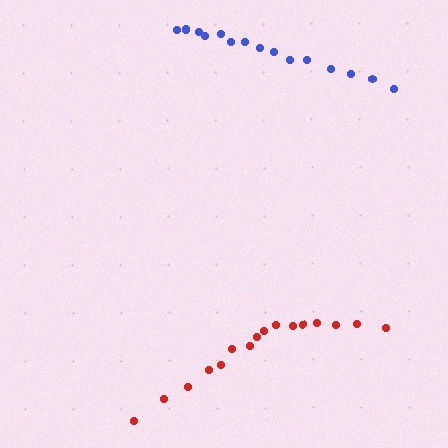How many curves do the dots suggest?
There are 2 distinct paths.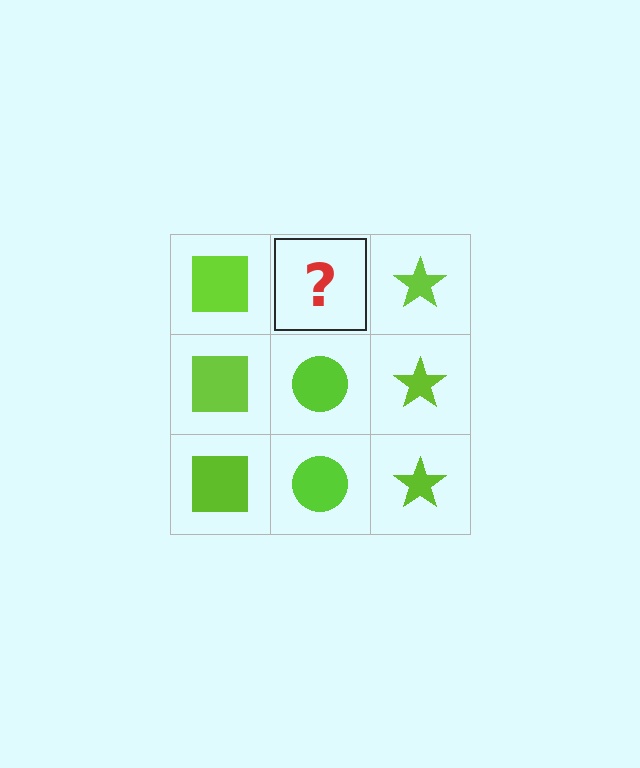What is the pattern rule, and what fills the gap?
The rule is that each column has a consistent shape. The gap should be filled with a lime circle.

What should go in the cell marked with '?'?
The missing cell should contain a lime circle.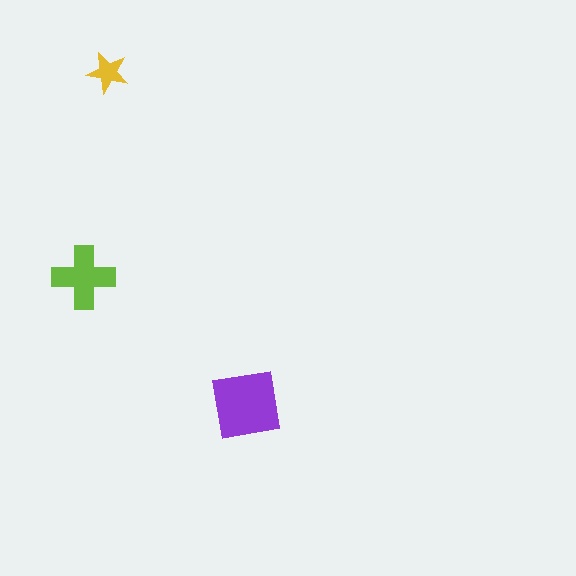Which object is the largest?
The purple square.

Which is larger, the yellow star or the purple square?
The purple square.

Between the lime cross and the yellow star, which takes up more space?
The lime cross.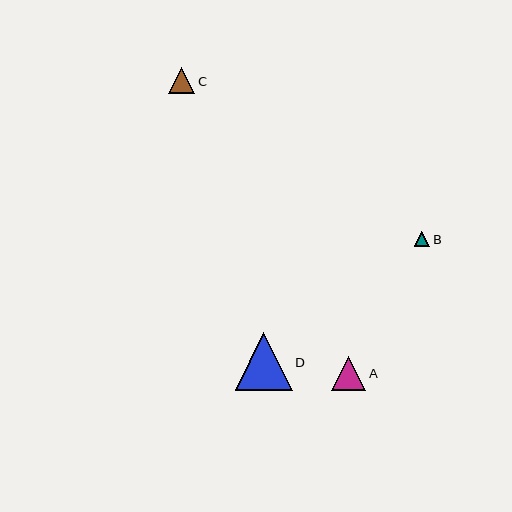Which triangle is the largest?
Triangle D is the largest with a size of approximately 57 pixels.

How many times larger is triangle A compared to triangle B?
Triangle A is approximately 2.2 times the size of triangle B.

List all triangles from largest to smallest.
From largest to smallest: D, A, C, B.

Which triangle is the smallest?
Triangle B is the smallest with a size of approximately 15 pixels.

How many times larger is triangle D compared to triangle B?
Triangle D is approximately 3.7 times the size of triangle B.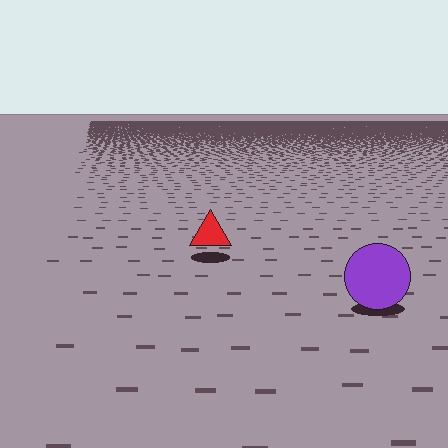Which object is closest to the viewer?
The purple circle is closest. The texture marks near it are larger and more spread out.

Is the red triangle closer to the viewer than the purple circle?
No. The purple circle is closer — you can tell from the texture gradient: the ground texture is coarser near it.